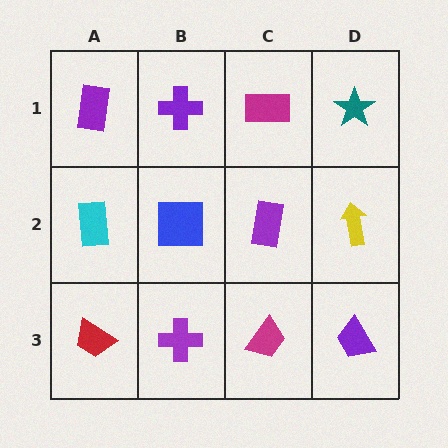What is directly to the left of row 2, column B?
A cyan rectangle.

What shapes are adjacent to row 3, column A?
A cyan rectangle (row 2, column A), a purple cross (row 3, column B).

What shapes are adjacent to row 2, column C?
A magenta rectangle (row 1, column C), a magenta trapezoid (row 3, column C), a blue square (row 2, column B), a yellow arrow (row 2, column D).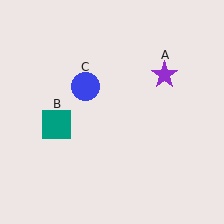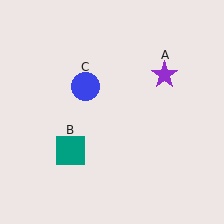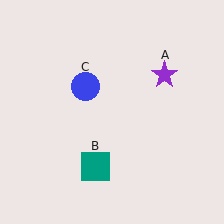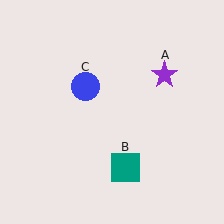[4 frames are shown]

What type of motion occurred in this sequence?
The teal square (object B) rotated counterclockwise around the center of the scene.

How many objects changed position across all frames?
1 object changed position: teal square (object B).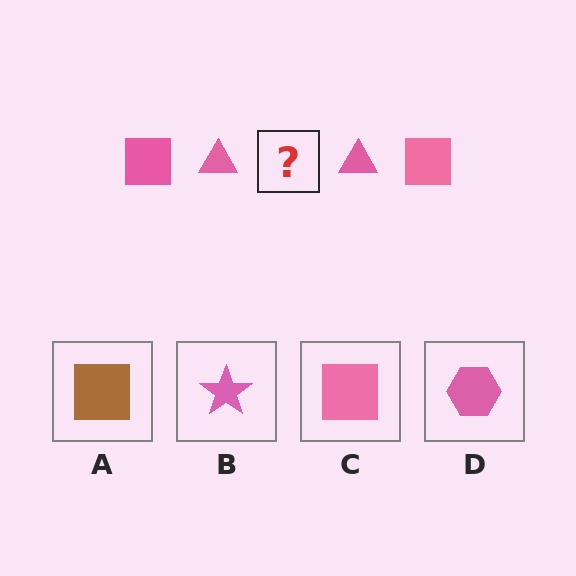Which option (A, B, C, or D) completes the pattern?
C.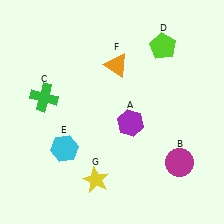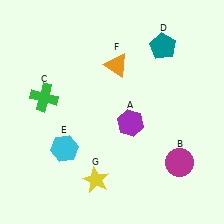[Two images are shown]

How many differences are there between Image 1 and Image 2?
There is 1 difference between the two images.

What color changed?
The pentagon (D) changed from lime in Image 1 to teal in Image 2.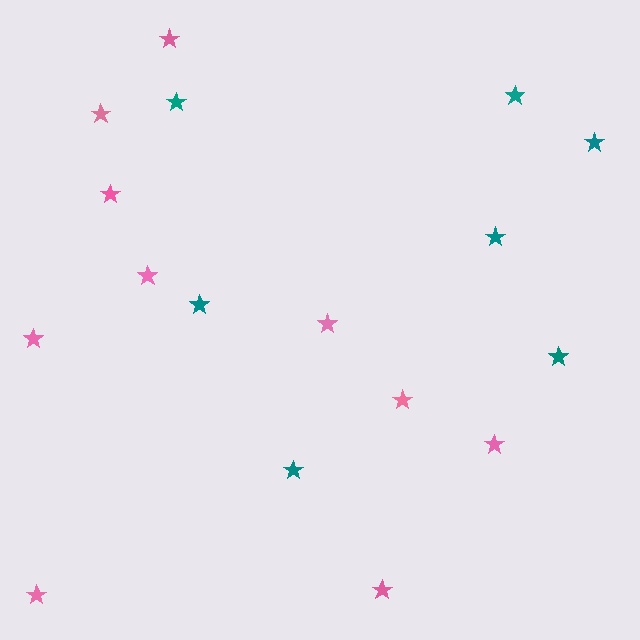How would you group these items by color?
There are 2 groups: one group of teal stars (7) and one group of pink stars (10).